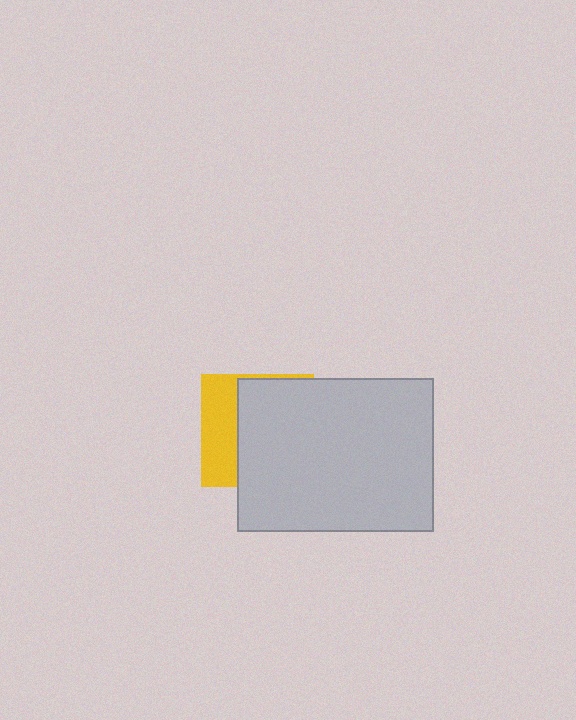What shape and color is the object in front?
The object in front is a light gray rectangle.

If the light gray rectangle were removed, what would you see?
You would see the complete yellow square.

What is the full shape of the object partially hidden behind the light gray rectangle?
The partially hidden object is a yellow square.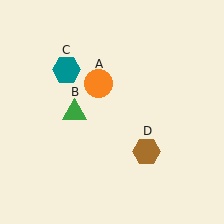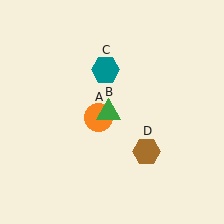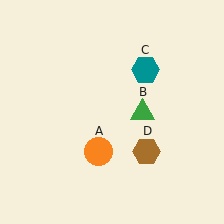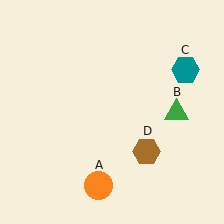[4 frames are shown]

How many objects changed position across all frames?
3 objects changed position: orange circle (object A), green triangle (object B), teal hexagon (object C).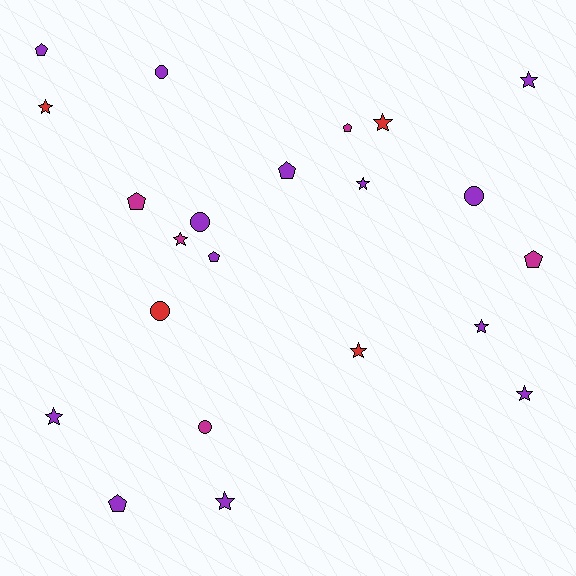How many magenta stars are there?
There is 1 magenta star.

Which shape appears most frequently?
Star, with 10 objects.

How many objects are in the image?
There are 22 objects.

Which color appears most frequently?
Purple, with 13 objects.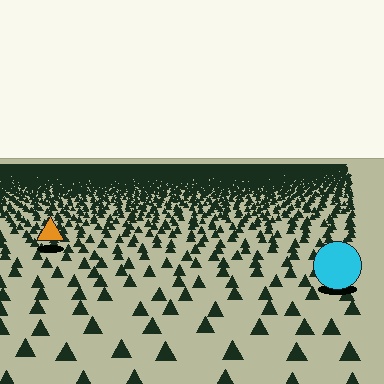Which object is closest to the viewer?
The cyan circle is closest. The texture marks near it are larger and more spread out.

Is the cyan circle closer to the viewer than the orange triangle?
Yes. The cyan circle is closer — you can tell from the texture gradient: the ground texture is coarser near it.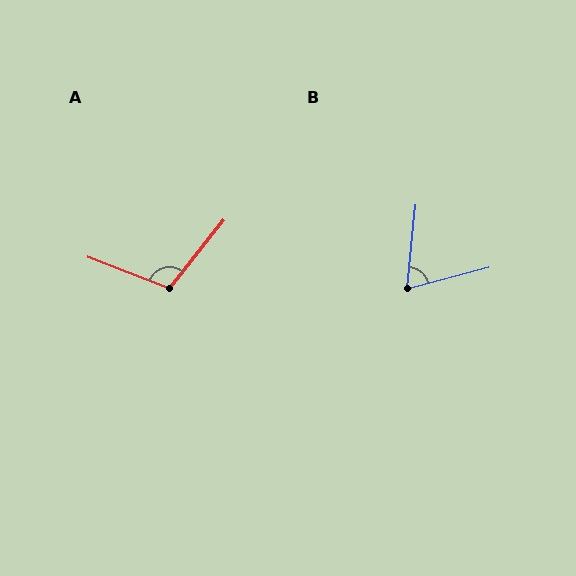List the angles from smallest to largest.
B (69°), A (107°).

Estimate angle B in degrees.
Approximately 69 degrees.